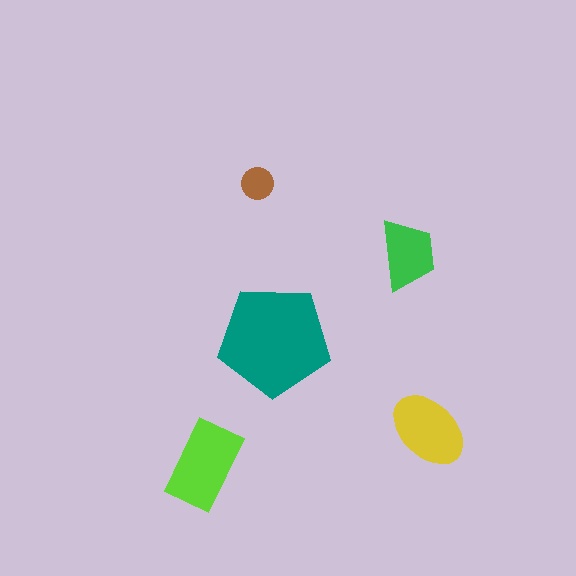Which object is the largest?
The teal pentagon.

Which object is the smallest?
The brown circle.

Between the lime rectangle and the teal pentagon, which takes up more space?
The teal pentagon.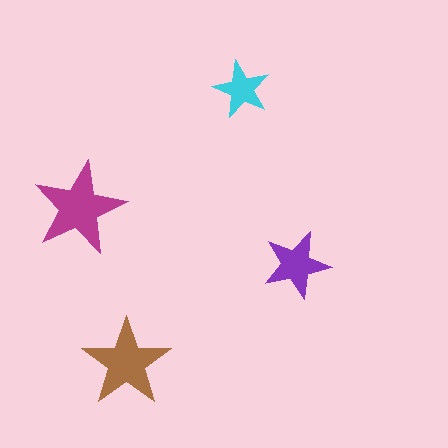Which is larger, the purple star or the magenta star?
The magenta one.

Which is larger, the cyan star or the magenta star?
The magenta one.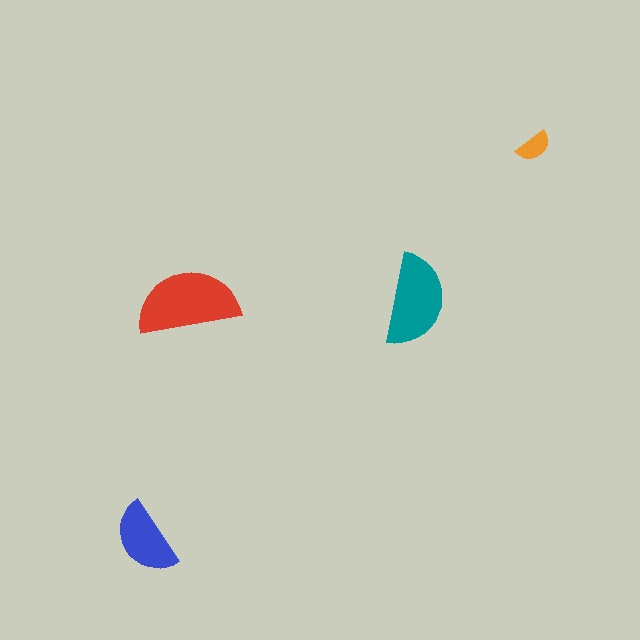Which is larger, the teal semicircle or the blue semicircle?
The teal one.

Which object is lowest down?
The blue semicircle is bottommost.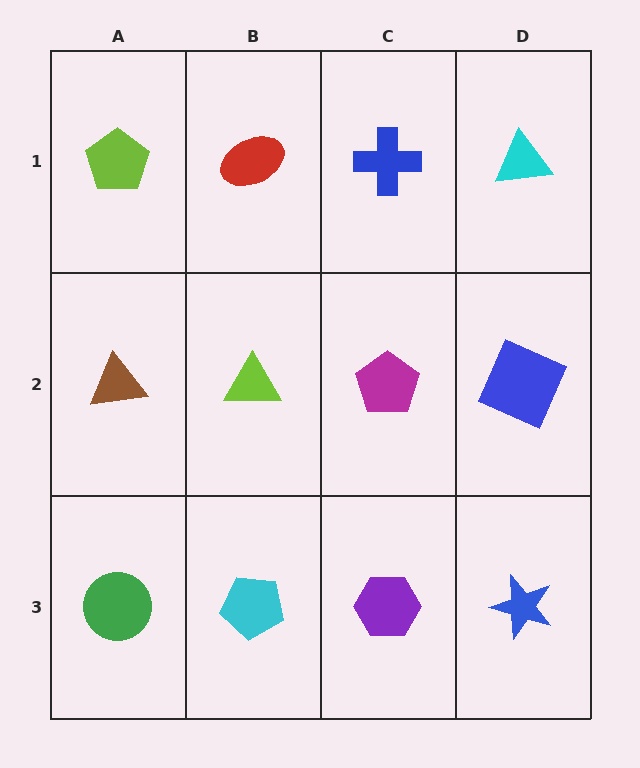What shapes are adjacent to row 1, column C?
A magenta pentagon (row 2, column C), a red ellipse (row 1, column B), a cyan triangle (row 1, column D).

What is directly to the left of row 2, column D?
A magenta pentagon.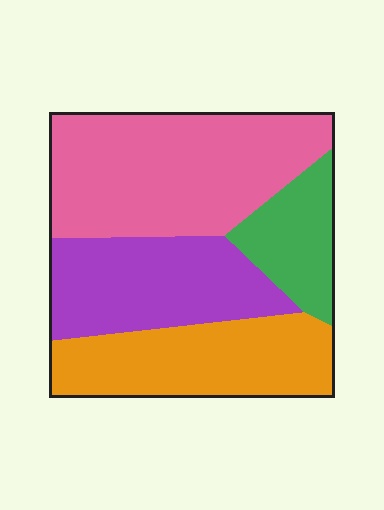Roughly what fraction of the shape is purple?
Purple covers around 25% of the shape.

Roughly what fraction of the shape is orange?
Orange takes up between a sixth and a third of the shape.